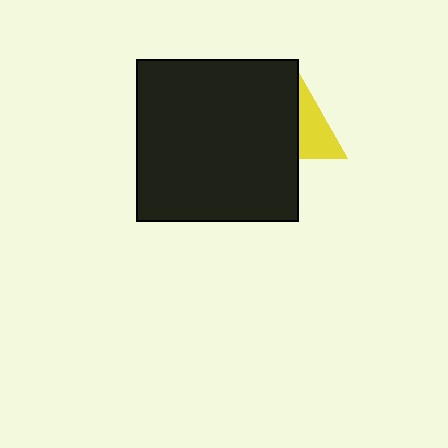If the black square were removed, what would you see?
You would see the complete yellow triangle.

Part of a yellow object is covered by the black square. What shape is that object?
It is a triangle.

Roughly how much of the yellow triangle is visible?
A small part of it is visible (roughly 41%).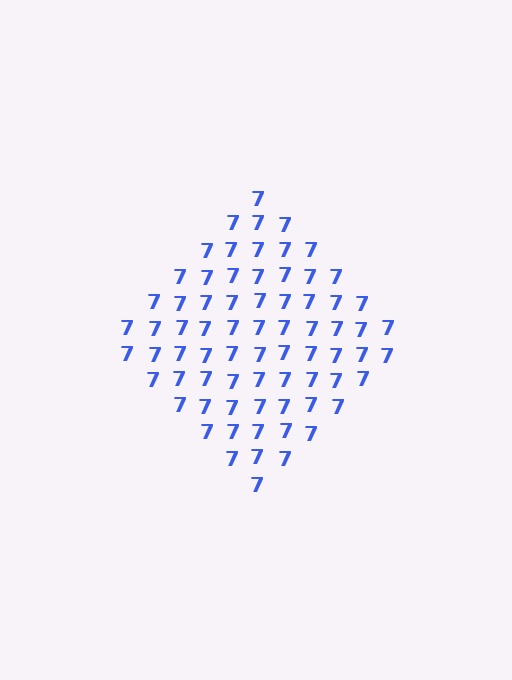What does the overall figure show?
The overall figure shows a diamond.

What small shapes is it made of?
It is made of small digit 7's.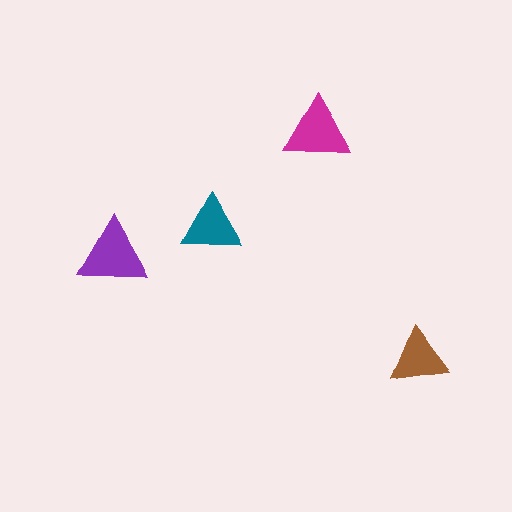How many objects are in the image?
There are 4 objects in the image.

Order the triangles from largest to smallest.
the purple one, the magenta one, the teal one, the brown one.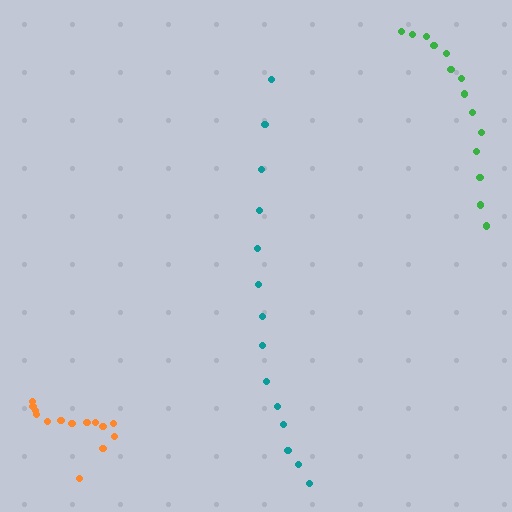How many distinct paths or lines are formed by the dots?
There are 3 distinct paths.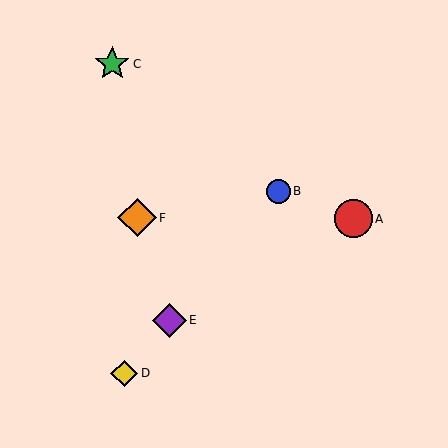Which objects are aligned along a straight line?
Objects B, D, E are aligned along a straight line.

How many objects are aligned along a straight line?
3 objects (B, D, E) are aligned along a straight line.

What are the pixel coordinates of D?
Object D is at (124, 373).